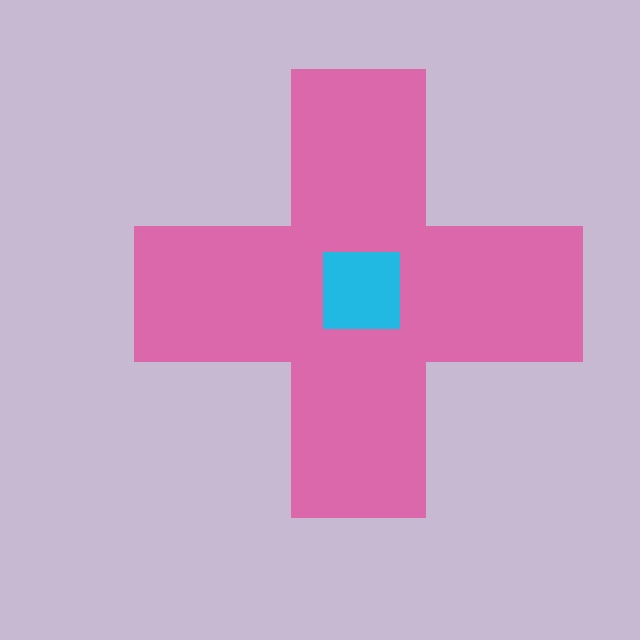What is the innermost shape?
The cyan square.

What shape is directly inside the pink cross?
The cyan square.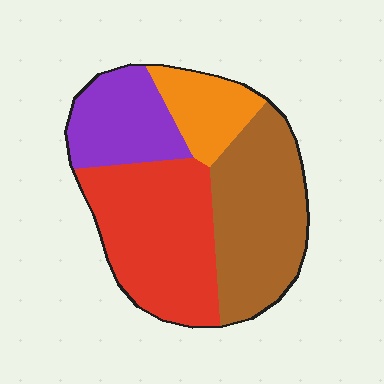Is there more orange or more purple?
Purple.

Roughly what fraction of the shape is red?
Red covers about 35% of the shape.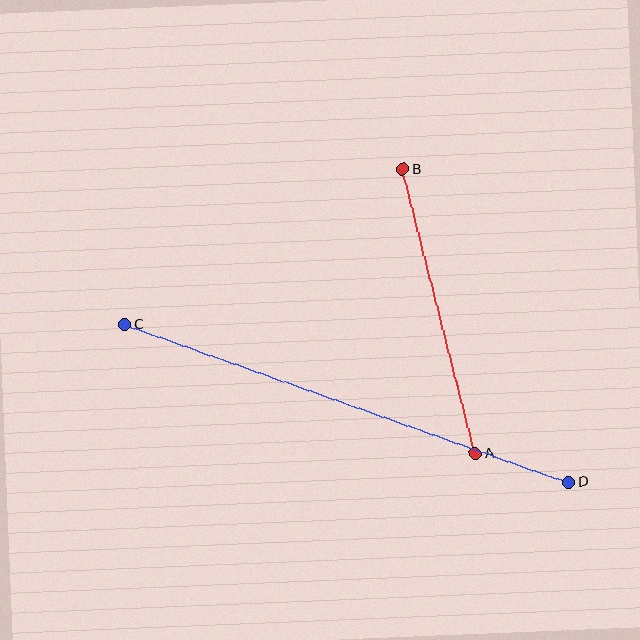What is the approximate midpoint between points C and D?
The midpoint is at approximately (347, 403) pixels.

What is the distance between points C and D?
The distance is approximately 471 pixels.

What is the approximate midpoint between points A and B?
The midpoint is at approximately (439, 311) pixels.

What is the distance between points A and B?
The distance is approximately 293 pixels.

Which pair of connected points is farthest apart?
Points C and D are farthest apart.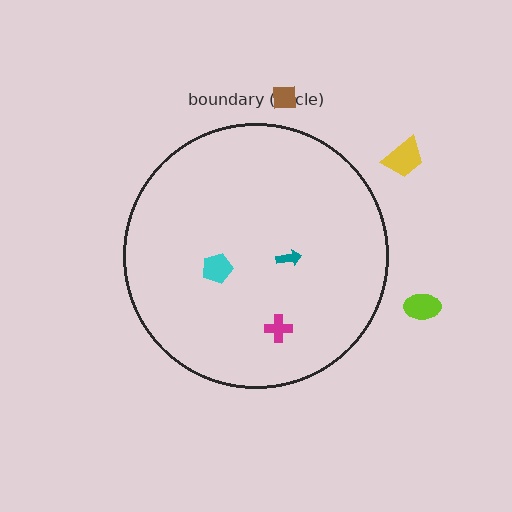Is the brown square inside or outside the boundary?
Outside.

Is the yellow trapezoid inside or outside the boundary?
Outside.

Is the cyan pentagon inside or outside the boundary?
Inside.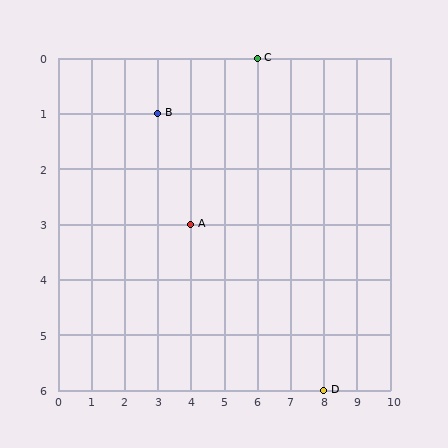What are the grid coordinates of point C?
Point C is at grid coordinates (6, 0).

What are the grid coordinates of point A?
Point A is at grid coordinates (4, 3).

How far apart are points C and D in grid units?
Points C and D are 2 columns and 6 rows apart (about 6.3 grid units diagonally).